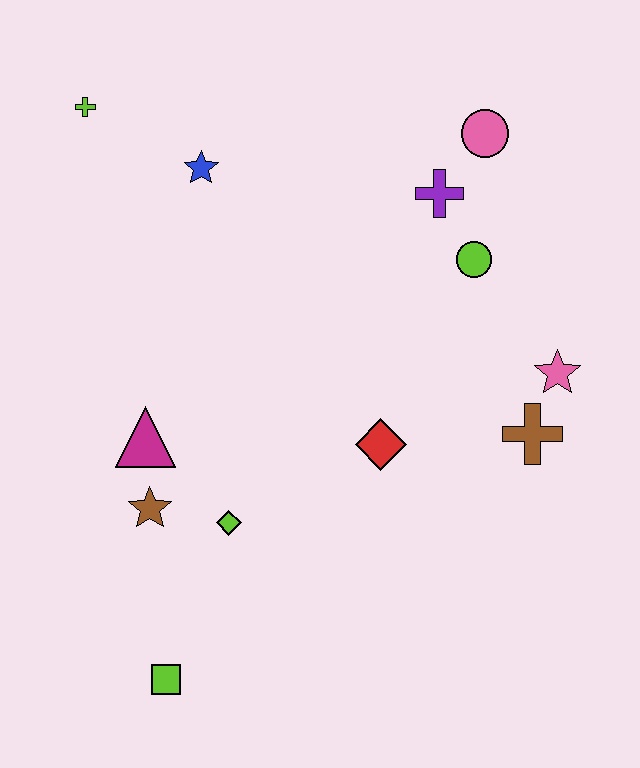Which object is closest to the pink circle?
The purple cross is closest to the pink circle.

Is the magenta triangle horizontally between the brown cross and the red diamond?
No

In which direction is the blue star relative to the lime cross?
The blue star is to the right of the lime cross.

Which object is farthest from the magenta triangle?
The pink circle is farthest from the magenta triangle.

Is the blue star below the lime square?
No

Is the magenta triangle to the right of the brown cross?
No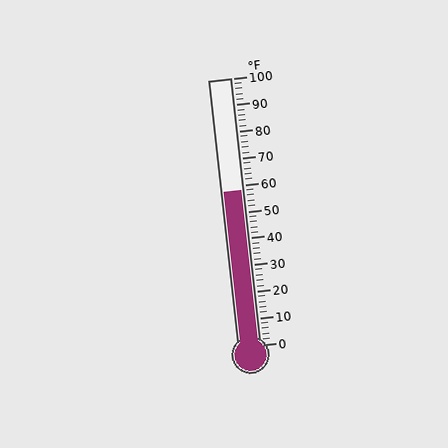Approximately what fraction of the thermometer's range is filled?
The thermometer is filled to approximately 60% of its range.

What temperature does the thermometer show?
The thermometer shows approximately 58°F.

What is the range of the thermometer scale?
The thermometer scale ranges from 0°F to 100°F.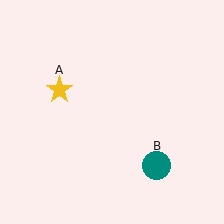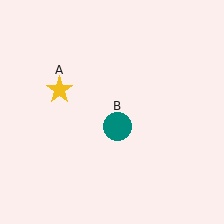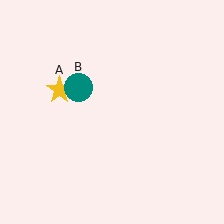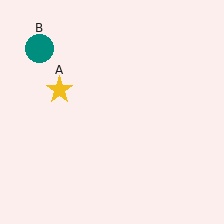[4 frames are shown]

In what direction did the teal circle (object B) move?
The teal circle (object B) moved up and to the left.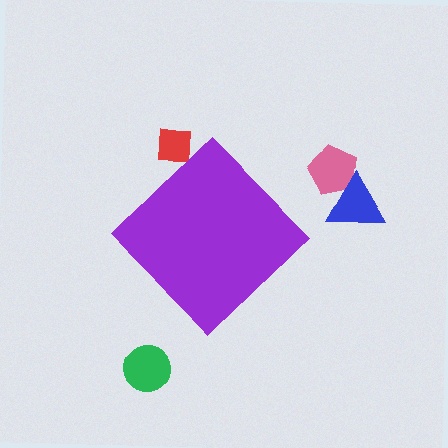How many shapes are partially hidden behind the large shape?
1 shape is partially hidden.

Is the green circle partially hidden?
No, the green circle is fully visible.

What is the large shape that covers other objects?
A purple diamond.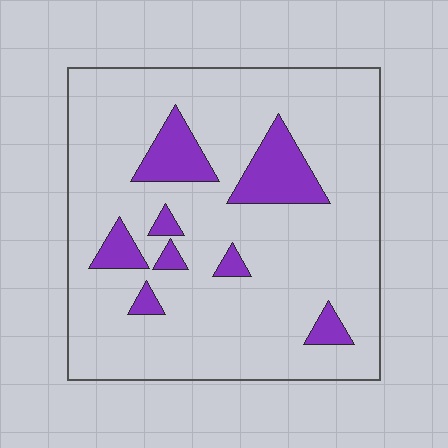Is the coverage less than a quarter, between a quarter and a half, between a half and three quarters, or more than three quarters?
Less than a quarter.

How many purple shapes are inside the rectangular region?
8.